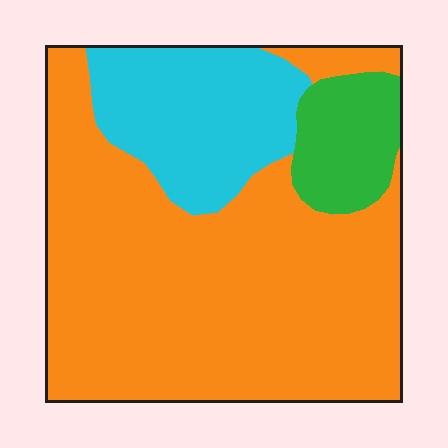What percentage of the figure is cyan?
Cyan takes up between a sixth and a third of the figure.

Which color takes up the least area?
Green, at roughly 10%.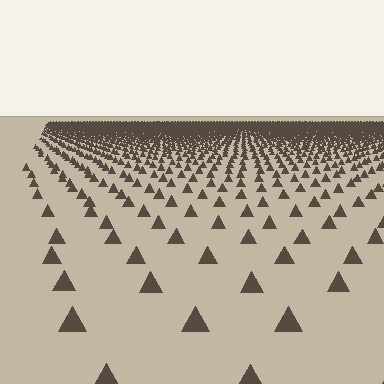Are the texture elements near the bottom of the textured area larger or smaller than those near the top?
Larger. Near the bottom, elements are closer to the viewer and appear at a bigger on-screen size.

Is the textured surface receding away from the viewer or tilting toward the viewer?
The surface is receding away from the viewer. Texture elements get smaller and denser toward the top.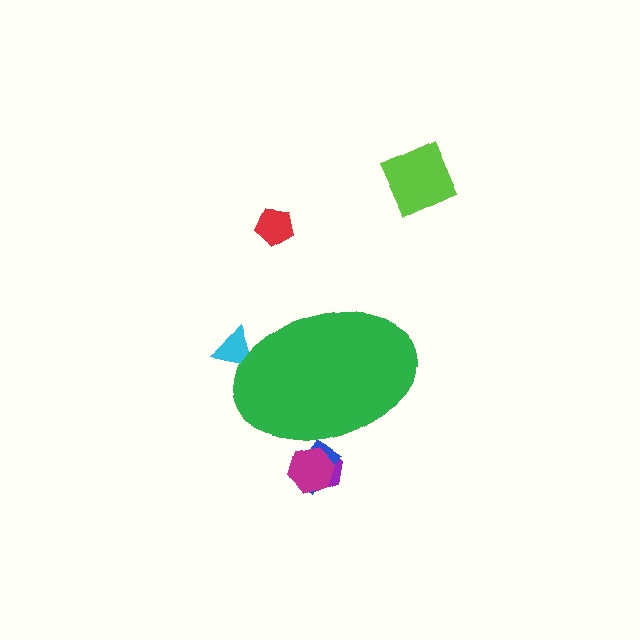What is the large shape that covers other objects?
A green ellipse.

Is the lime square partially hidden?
No, the lime square is fully visible.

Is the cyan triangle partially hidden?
Yes, the cyan triangle is partially hidden behind the green ellipse.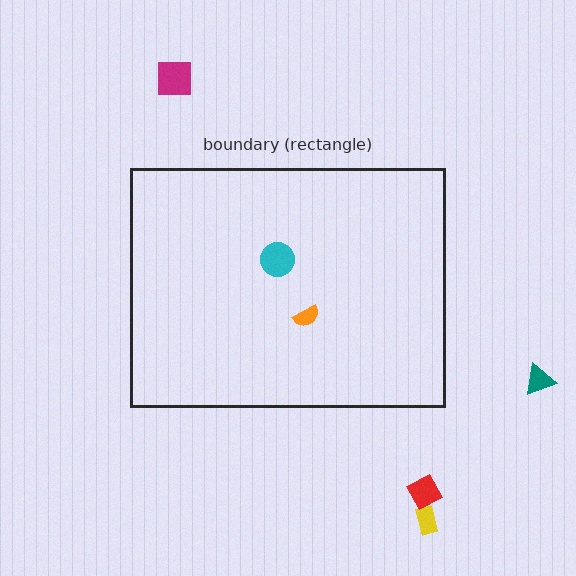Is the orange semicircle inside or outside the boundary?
Inside.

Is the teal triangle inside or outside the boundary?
Outside.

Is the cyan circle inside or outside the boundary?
Inside.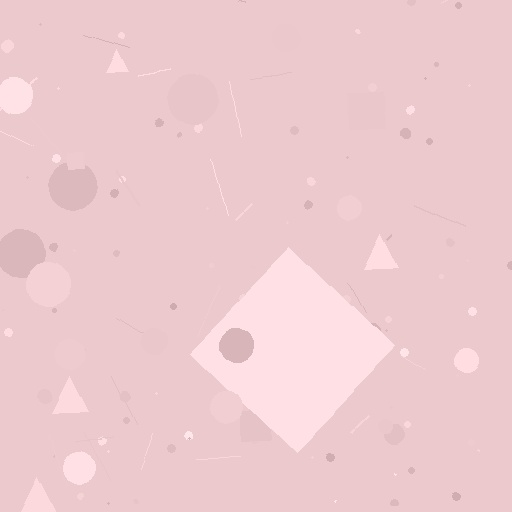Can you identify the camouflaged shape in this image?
The camouflaged shape is a diamond.